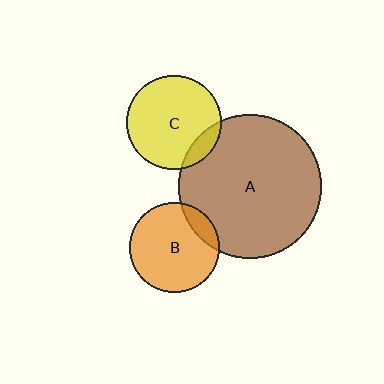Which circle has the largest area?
Circle A (brown).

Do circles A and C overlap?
Yes.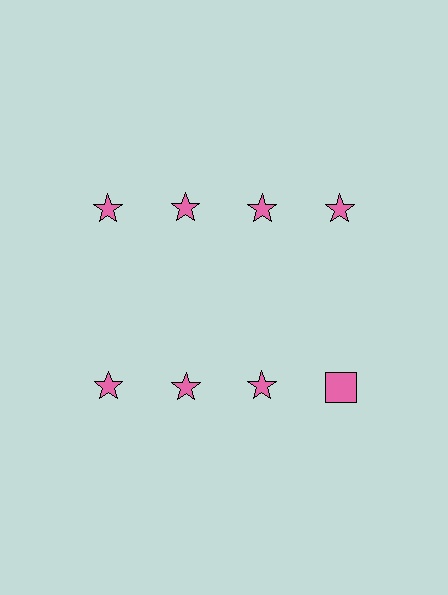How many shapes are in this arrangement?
There are 8 shapes arranged in a grid pattern.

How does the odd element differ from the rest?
It has a different shape: square instead of star.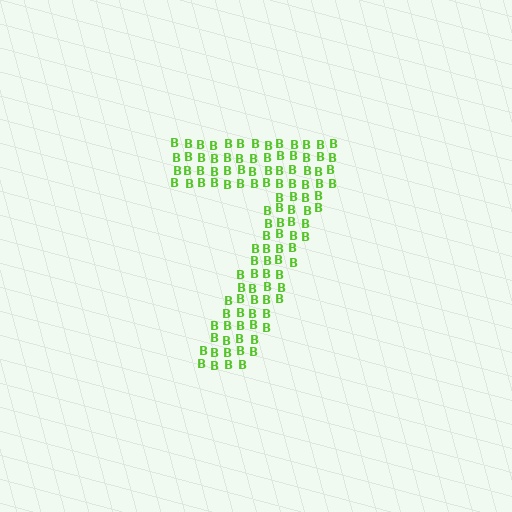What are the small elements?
The small elements are letter B's.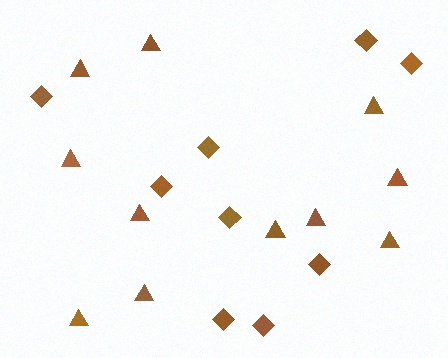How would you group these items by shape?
There are 2 groups: one group of diamonds (9) and one group of triangles (11).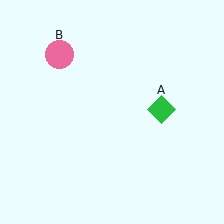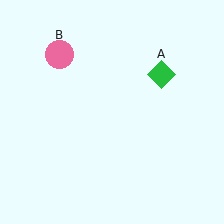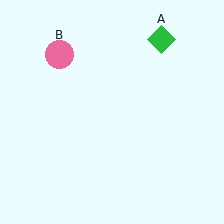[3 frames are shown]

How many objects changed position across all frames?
1 object changed position: green diamond (object A).